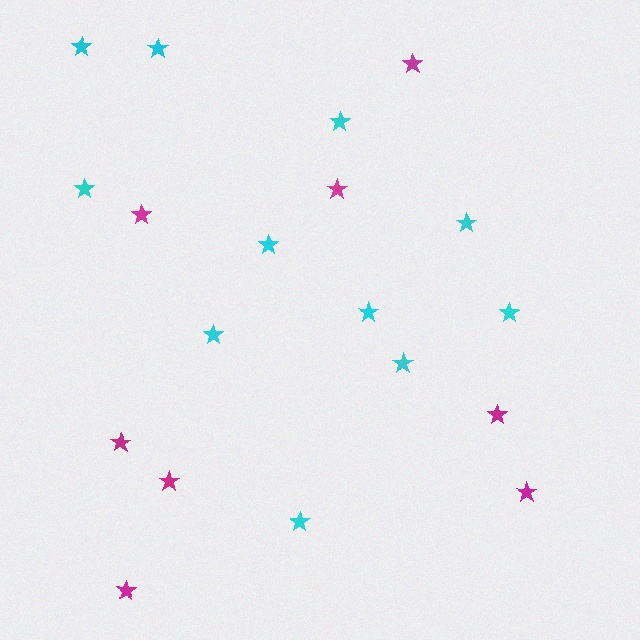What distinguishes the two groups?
There are 2 groups: one group of magenta stars (8) and one group of cyan stars (11).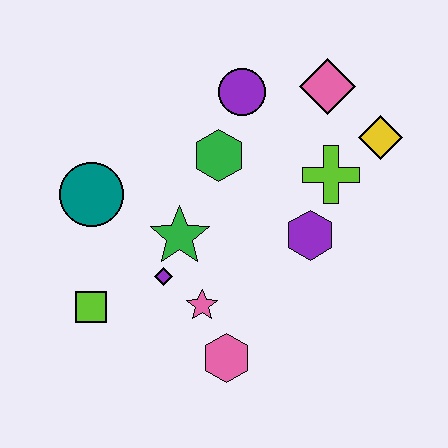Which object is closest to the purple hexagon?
The lime cross is closest to the purple hexagon.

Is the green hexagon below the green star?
No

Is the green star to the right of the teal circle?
Yes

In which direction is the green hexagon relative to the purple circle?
The green hexagon is below the purple circle.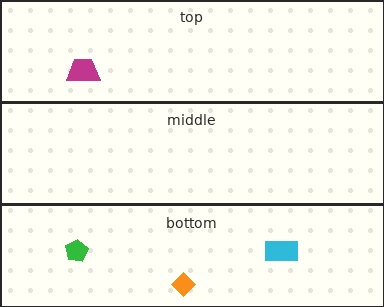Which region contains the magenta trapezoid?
The top region.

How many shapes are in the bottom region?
3.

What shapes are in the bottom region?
The cyan rectangle, the green pentagon, the orange diamond.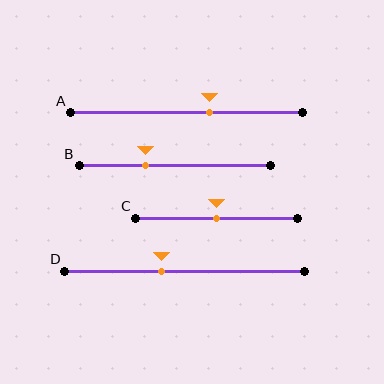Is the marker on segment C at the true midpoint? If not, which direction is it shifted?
Yes, the marker on segment C is at the true midpoint.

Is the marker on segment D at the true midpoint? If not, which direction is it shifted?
No, the marker on segment D is shifted to the left by about 10% of the segment length.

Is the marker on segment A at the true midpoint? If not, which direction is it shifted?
No, the marker on segment A is shifted to the right by about 10% of the segment length.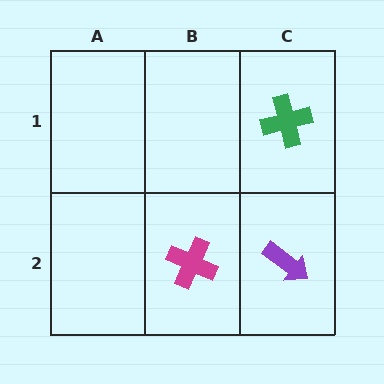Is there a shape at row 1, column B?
No, that cell is empty.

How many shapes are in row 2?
2 shapes.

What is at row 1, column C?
A green cross.